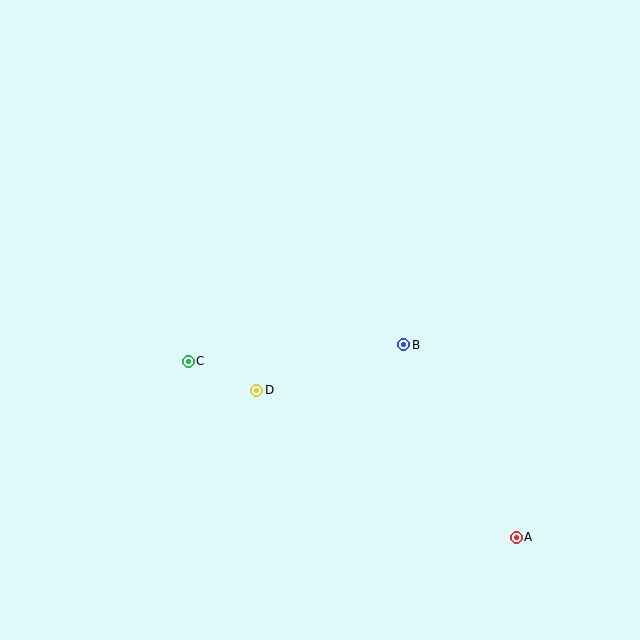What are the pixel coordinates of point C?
Point C is at (188, 361).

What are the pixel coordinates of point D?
Point D is at (257, 390).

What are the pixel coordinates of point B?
Point B is at (404, 345).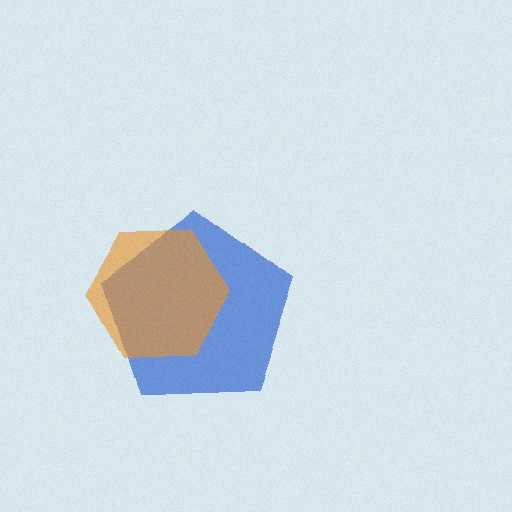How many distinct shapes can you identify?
There are 2 distinct shapes: a blue pentagon, an orange hexagon.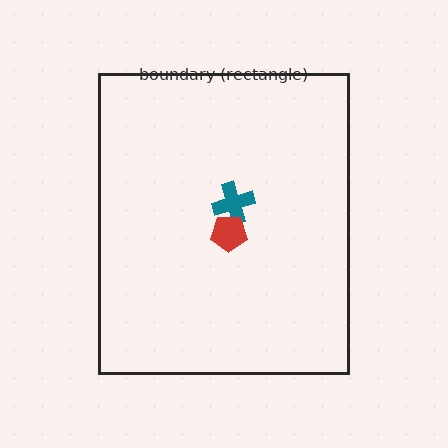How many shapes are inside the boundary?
2 inside, 0 outside.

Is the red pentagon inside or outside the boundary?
Inside.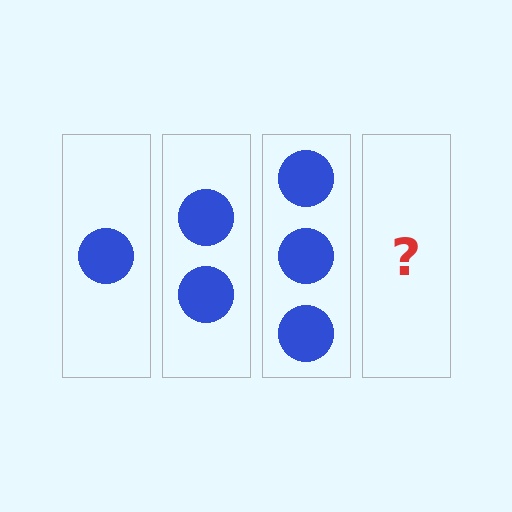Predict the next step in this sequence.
The next step is 4 circles.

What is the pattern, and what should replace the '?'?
The pattern is that each step adds one more circle. The '?' should be 4 circles.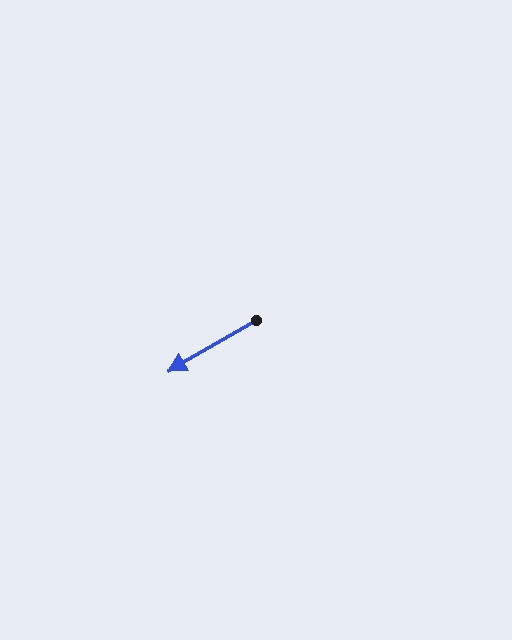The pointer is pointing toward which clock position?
Roughly 8 o'clock.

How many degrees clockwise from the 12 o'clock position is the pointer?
Approximately 240 degrees.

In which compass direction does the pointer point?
Southwest.